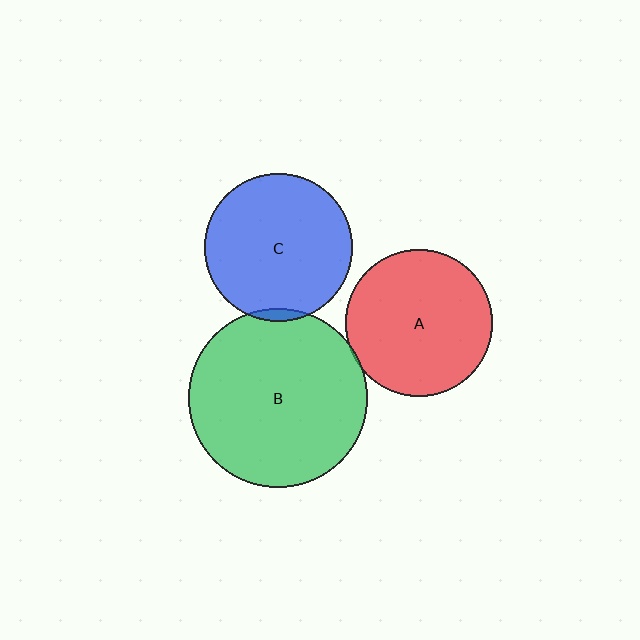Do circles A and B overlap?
Yes.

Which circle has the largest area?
Circle B (green).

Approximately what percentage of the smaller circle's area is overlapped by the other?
Approximately 5%.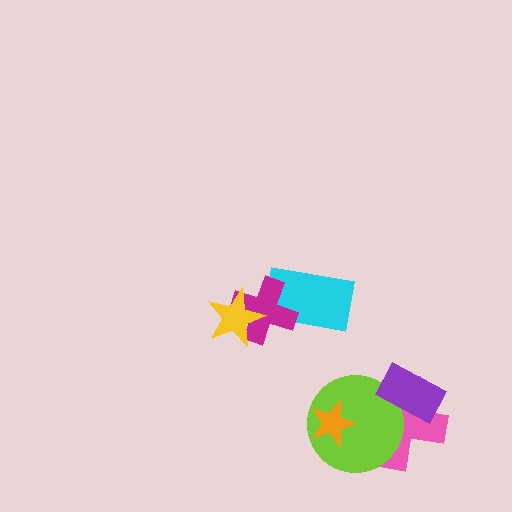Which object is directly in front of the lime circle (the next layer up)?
The orange star is directly in front of the lime circle.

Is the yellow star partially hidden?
No, no other shape covers it.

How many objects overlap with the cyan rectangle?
1 object overlaps with the cyan rectangle.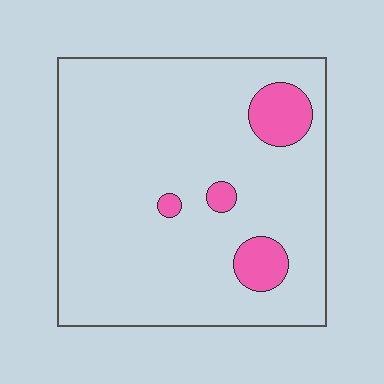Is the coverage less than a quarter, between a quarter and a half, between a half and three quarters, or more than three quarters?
Less than a quarter.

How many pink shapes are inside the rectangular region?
4.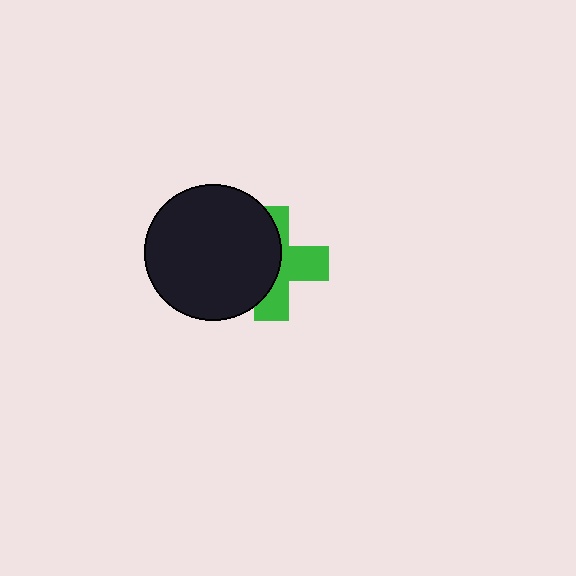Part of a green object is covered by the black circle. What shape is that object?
It is a cross.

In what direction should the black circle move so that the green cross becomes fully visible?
The black circle should move left. That is the shortest direction to clear the overlap and leave the green cross fully visible.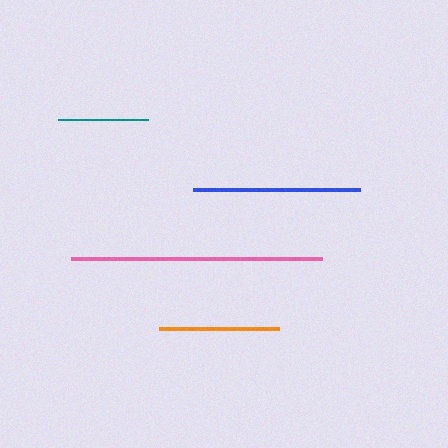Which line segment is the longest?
The pink line is the longest at approximately 251 pixels.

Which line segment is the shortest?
The teal line is the shortest at approximately 90 pixels.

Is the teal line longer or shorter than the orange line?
The orange line is longer than the teal line.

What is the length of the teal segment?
The teal segment is approximately 90 pixels long.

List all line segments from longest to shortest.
From longest to shortest: pink, blue, orange, teal.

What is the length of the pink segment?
The pink segment is approximately 251 pixels long.